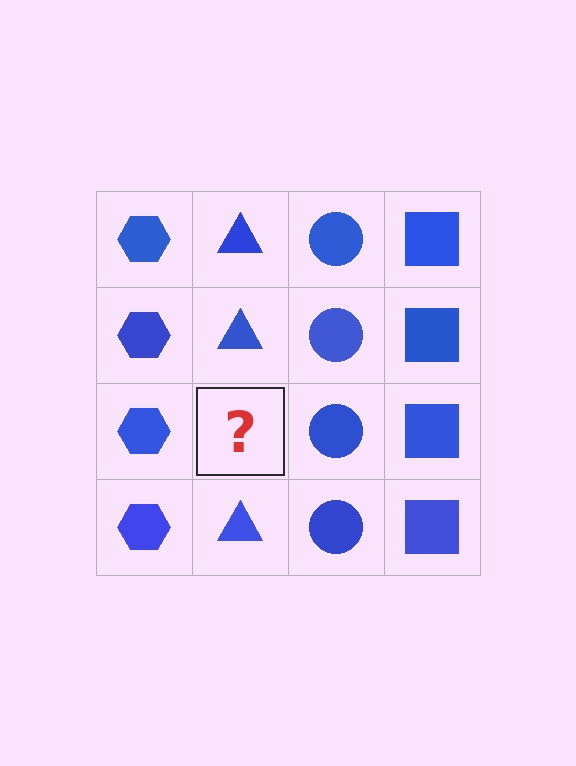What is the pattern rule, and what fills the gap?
The rule is that each column has a consistent shape. The gap should be filled with a blue triangle.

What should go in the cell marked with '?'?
The missing cell should contain a blue triangle.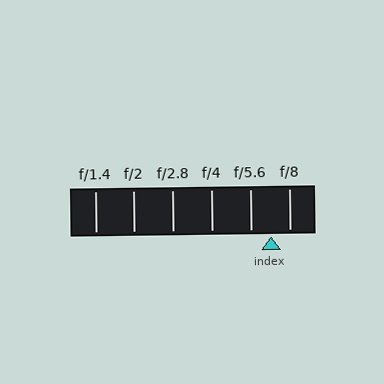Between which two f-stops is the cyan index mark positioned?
The index mark is between f/5.6 and f/8.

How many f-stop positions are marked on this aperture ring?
There are 6 f-stop positions marked.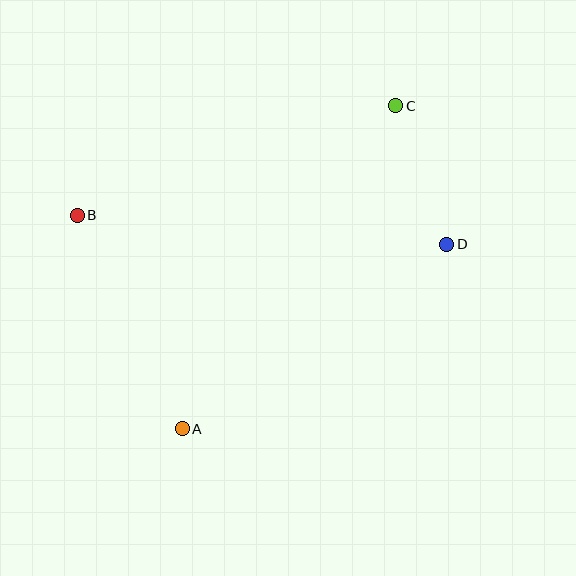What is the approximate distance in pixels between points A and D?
The distance between A and D is approximately 323 pixels.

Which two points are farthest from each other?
Points A and C are farthest from each other.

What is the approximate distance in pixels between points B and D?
The distance between B and D is approximately 371 pixels.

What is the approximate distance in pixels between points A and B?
The distance between A and B is approximately 238 pixels.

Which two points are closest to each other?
Points C and D are closest to each other.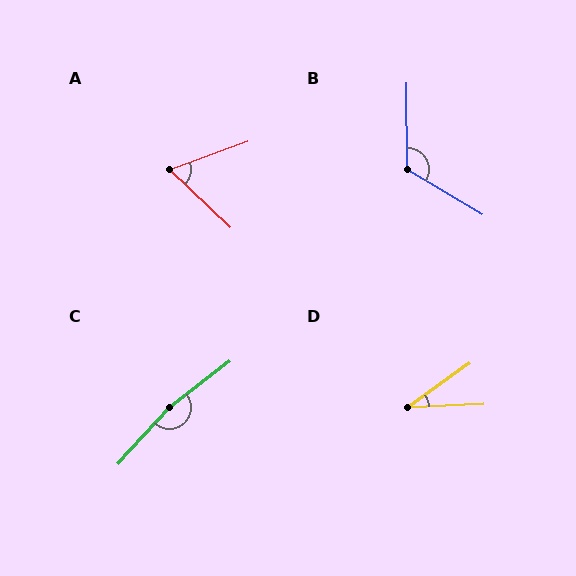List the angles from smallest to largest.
D (33°), A (64°), B (121°), C (169°).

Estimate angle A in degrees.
Approximately 64 degrees.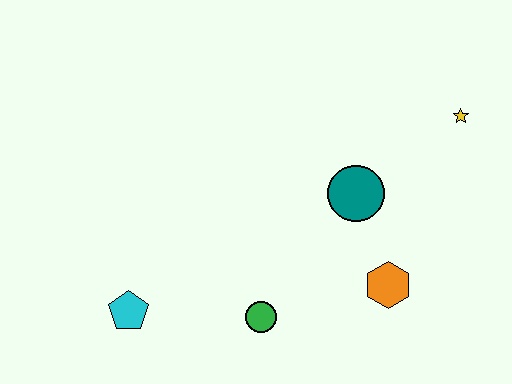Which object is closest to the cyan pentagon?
The green circle is closest to the cyan pentagon.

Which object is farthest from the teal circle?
The cyan pentagon is farthest from the teal circle.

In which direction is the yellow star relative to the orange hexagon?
The yellow star is above the orange hexagon.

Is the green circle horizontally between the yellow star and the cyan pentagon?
Yes